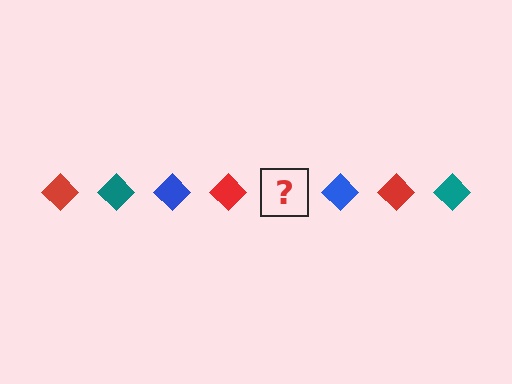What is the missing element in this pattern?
The missing element is a teal diamond.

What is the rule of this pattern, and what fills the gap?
The rule is that the pattern cycles through red, teal, blue diamonds. The gap should be filled with a teal diamond.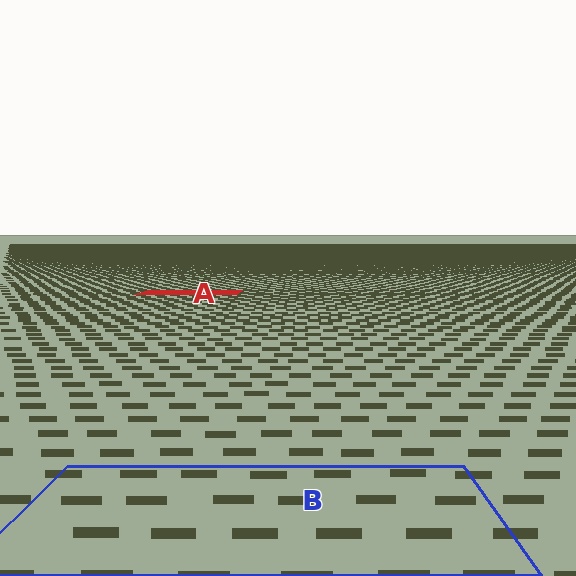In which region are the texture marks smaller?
The texture marks are smaller in region A, because it is farther away.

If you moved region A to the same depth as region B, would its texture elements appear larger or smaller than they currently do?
They would appear larger. At a closer depth, the same texture elements are projected at a bigger on-screen size.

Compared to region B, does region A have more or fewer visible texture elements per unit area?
Region A has more texture elements per unit area — they are packed more densely because it is farther away.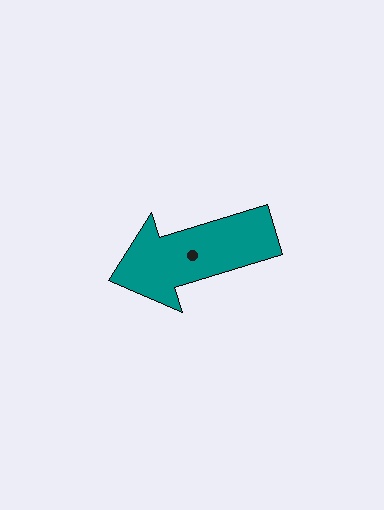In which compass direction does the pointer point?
West.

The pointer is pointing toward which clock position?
Roughly 8 o'clock.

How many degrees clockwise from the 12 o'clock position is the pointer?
Approximately 253 degrees.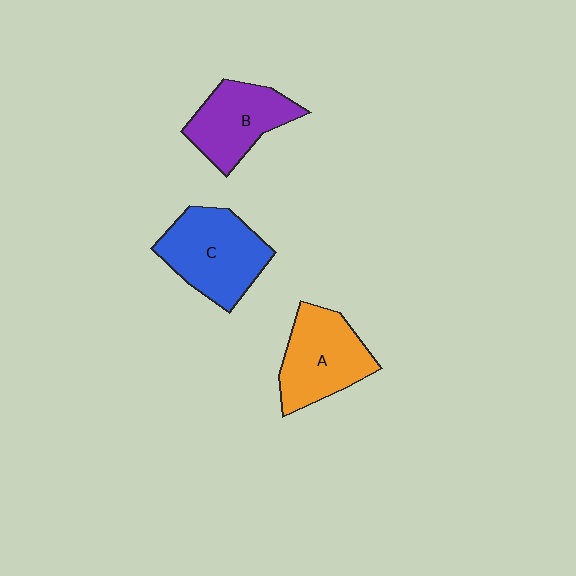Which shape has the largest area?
Shape C (blue).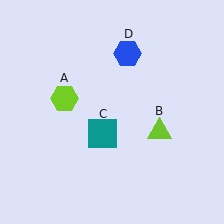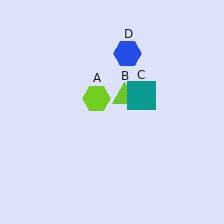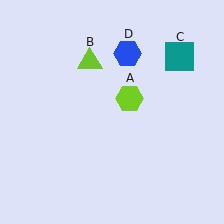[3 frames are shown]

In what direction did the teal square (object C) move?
The teal square (object C) moved up and to the right.